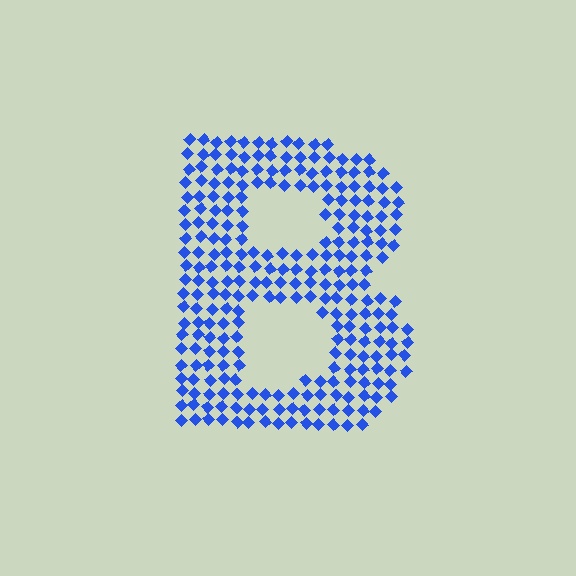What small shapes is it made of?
It is made of small diamonds.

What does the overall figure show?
The overall figure shows the letter B.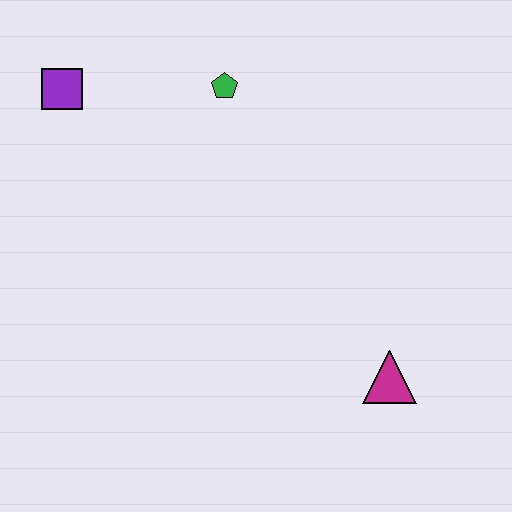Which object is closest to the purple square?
The green pentagon is closest to the purple square.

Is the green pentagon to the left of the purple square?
No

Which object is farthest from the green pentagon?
The magenta triangle is farthest from the green pentagon.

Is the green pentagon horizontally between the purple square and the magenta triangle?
Yes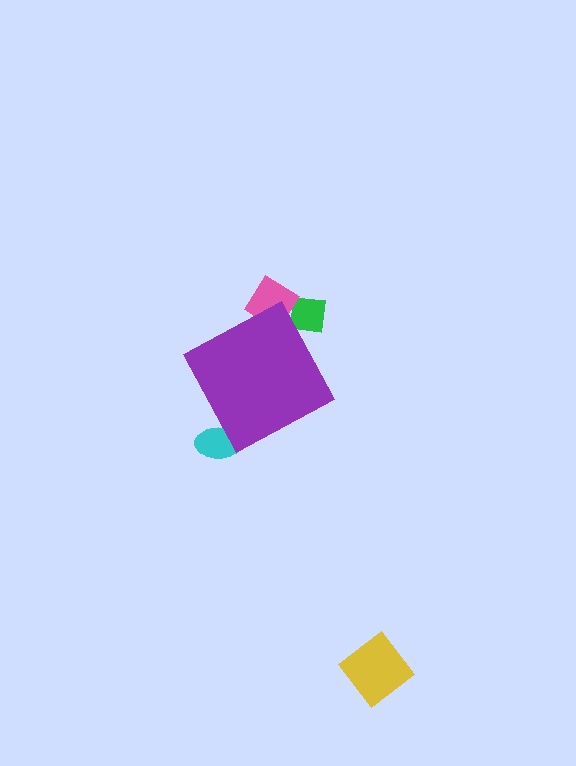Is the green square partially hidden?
Yes, the green square is partially hidden behind the purple diamond.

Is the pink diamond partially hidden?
Yes, the pink diamond is partially hidden behind the purple diamond.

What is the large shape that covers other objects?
A purple diamond.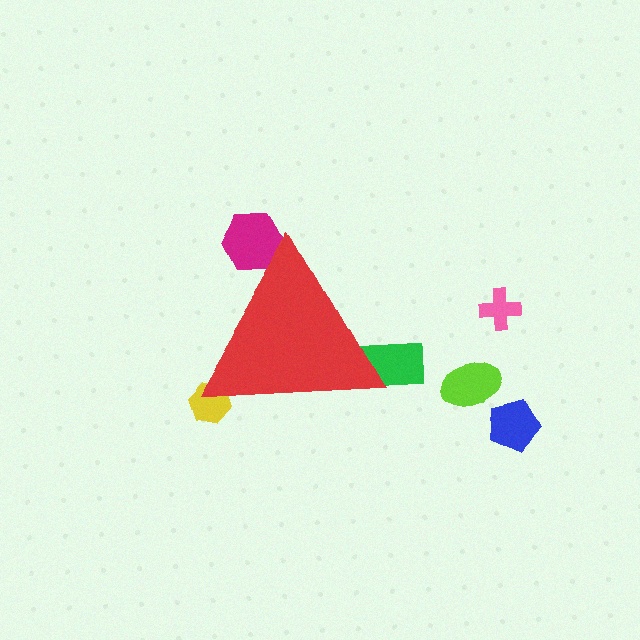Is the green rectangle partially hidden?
Yes, the green rectangle is partially hidden behind the red triangle.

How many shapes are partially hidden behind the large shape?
3 shapes are partially hidden.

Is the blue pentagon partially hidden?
No, the blue pentagon is fully visible.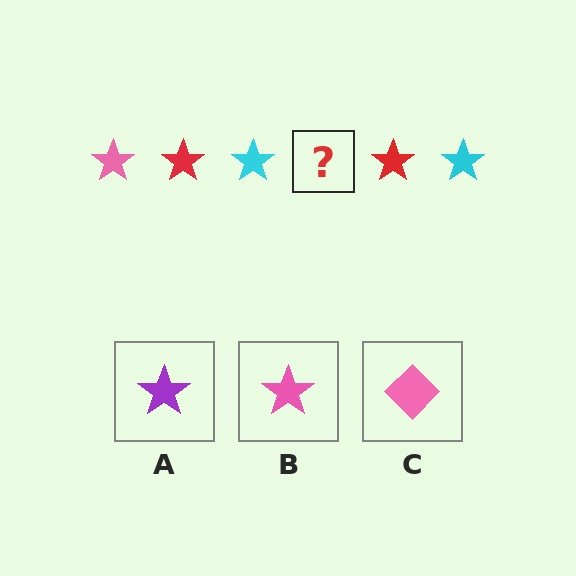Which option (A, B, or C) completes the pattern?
B.